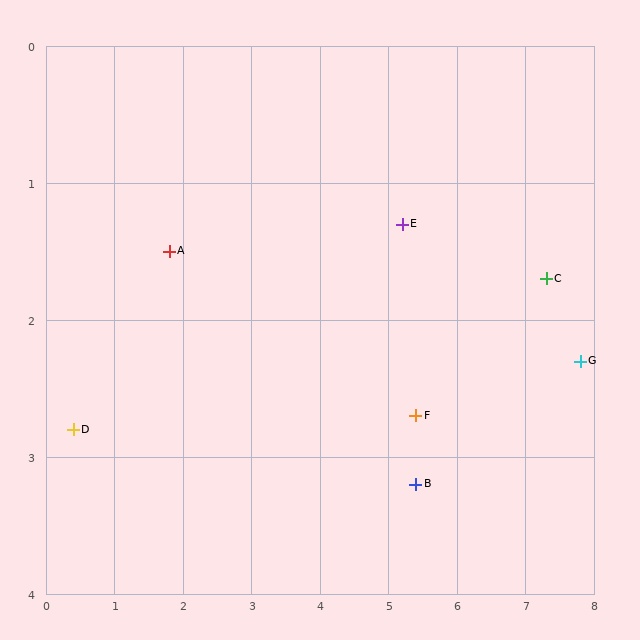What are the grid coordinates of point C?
Point C is at approximately (7.3, 1.7).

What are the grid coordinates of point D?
Point D is at approximately (0.4, 2.8).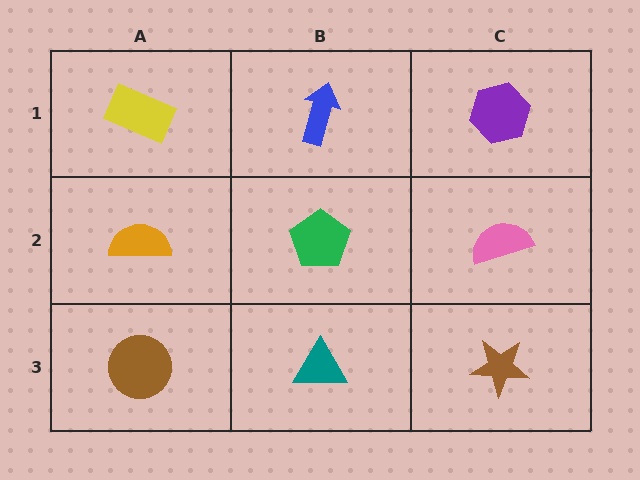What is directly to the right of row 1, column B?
A purple hexagon.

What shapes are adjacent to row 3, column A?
An orange semicircle (row 2, column A), a teal triangle (row 3, column B).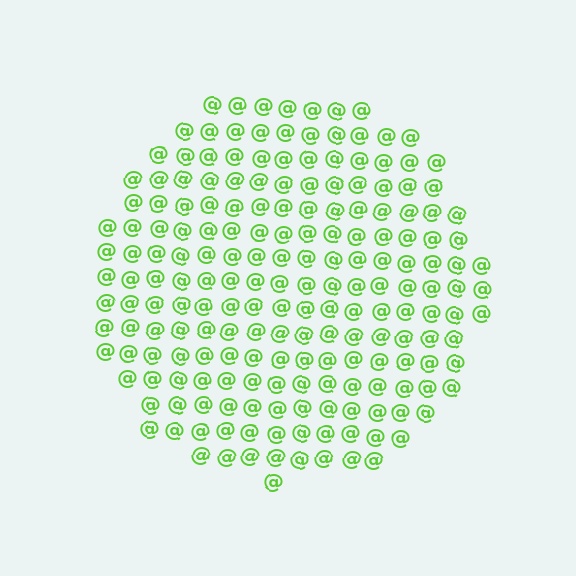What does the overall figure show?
The overall figure shows a circle.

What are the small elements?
The small elements are at signs.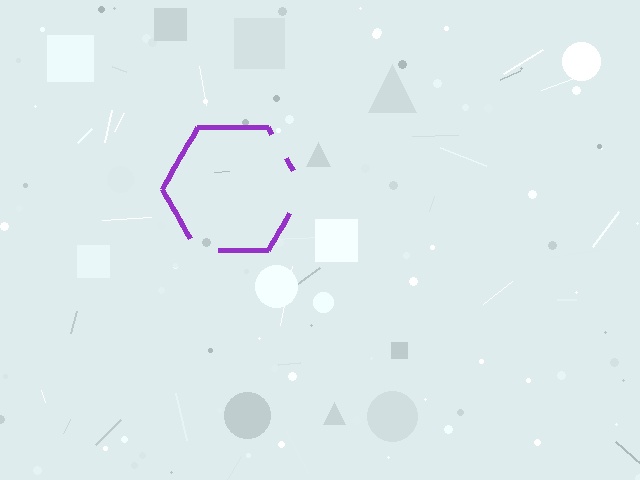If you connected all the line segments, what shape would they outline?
They would outline a hexagon.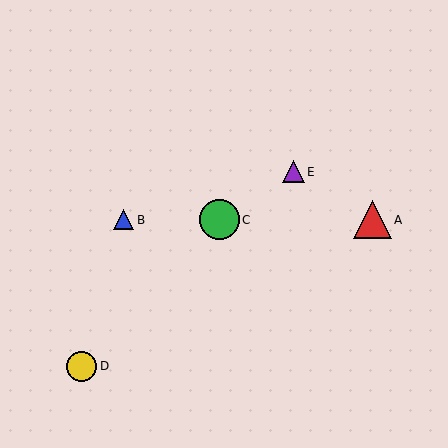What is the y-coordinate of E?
Object E is at y≈172.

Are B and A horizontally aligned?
Yes, both are at y≈220.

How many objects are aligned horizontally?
3 objects (A, B, C) are aligned horizontally.